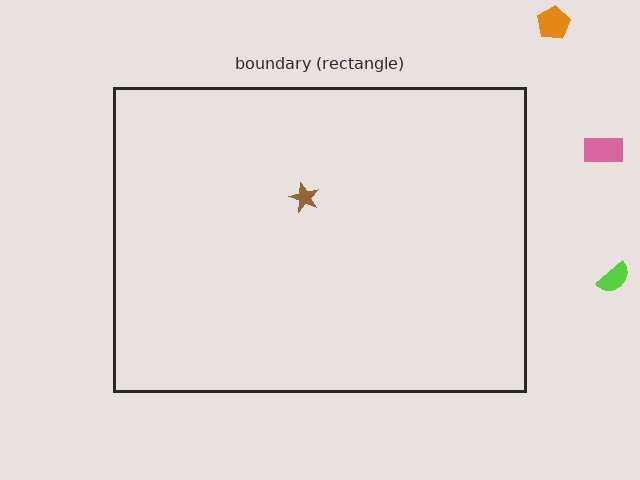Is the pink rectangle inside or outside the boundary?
Outside.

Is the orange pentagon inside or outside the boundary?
Outside.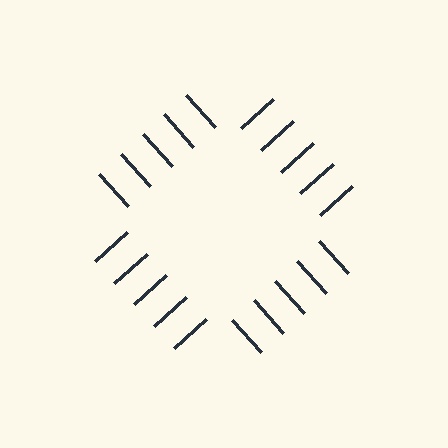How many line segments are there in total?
20 — 5 along each of the 4 edges.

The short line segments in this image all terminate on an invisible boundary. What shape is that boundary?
An illusory square — the line segments terminate on its edges but no continuous stroke is drawn.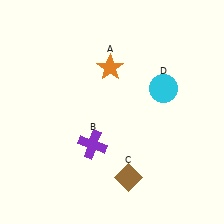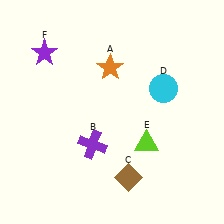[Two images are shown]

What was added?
A lime triangle (E), a purple star (F) were added in Image 2.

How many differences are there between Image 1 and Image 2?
There are 2 differences between the two images.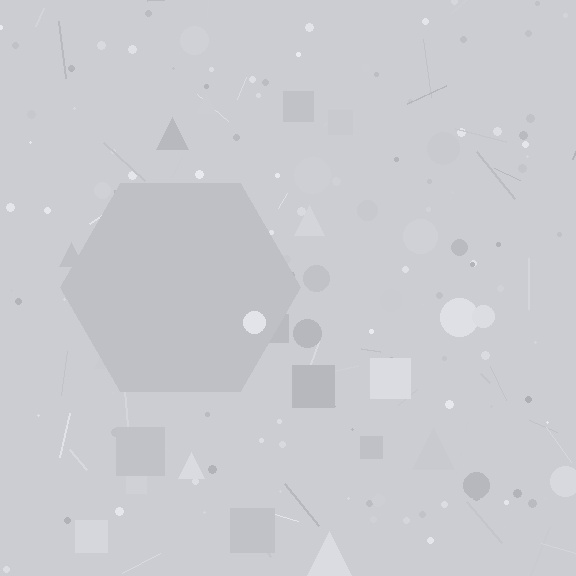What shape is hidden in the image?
A hexagon is hidden in the image.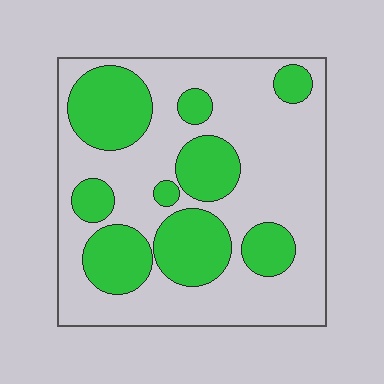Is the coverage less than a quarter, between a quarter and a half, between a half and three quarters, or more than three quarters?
Between a quarter and a half.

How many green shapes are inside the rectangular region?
9.